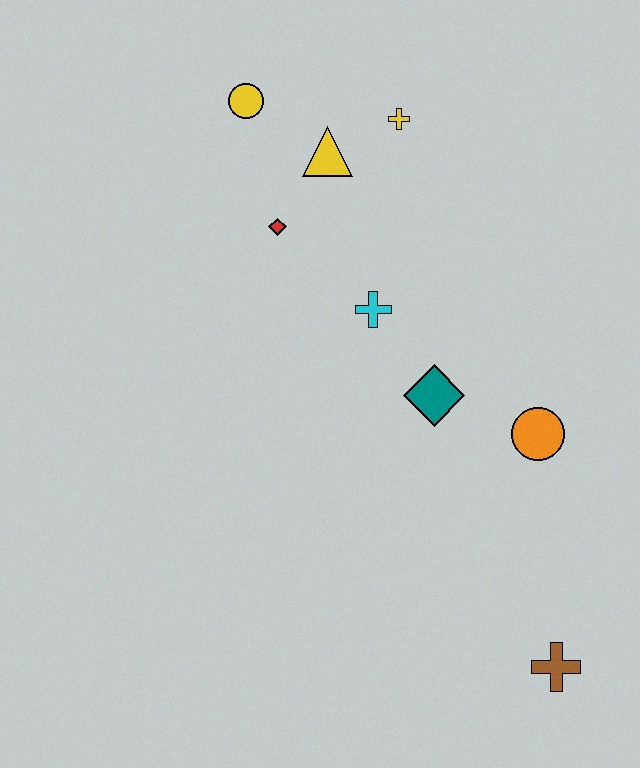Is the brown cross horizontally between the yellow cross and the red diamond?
No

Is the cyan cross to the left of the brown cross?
Yes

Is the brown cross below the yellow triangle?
Yes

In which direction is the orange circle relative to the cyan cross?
The orange circle is to the right of the cyan cross.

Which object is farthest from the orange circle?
The yellow circle is farthest from the orange circle.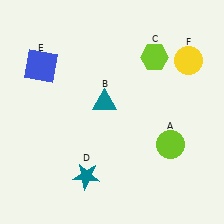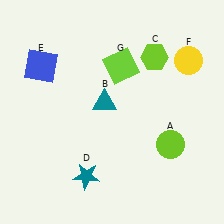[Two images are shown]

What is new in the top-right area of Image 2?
A lime square (G) was added in the top-right area of Image 2.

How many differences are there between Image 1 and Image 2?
There is 1 difference between the two images.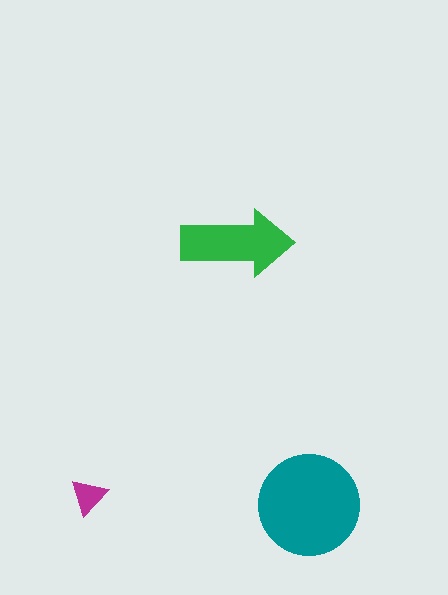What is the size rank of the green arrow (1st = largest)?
2nd.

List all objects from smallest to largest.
The magenta triangle, the green arrow, the teal circle.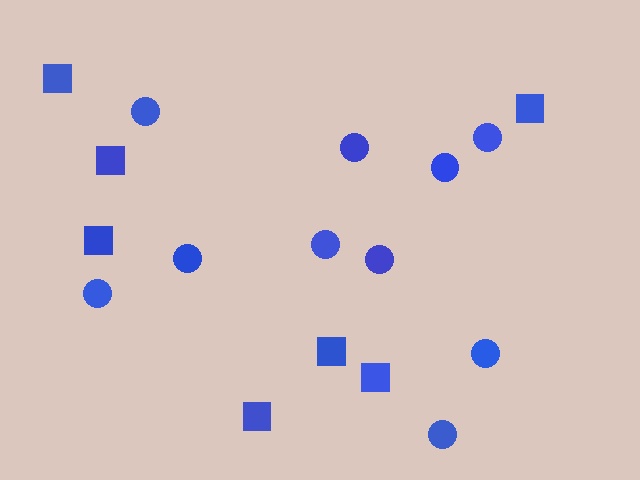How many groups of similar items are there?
There are 2 groups: one group of circles (10) and one group of squares (7).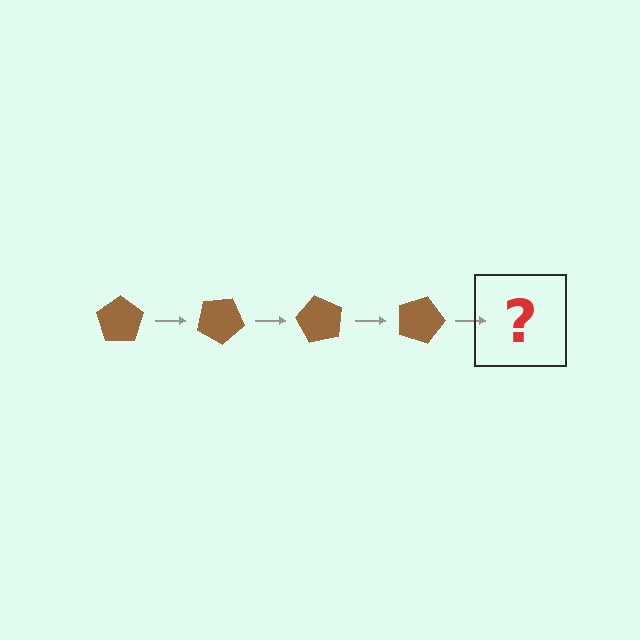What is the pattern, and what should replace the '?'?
The pattern is that the pentagon rotates 30 degrees each step. The '?' should be a brown pentagon rotated 120 degrees.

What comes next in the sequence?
The next element should be a brown pentagon rotated 120 degrees.